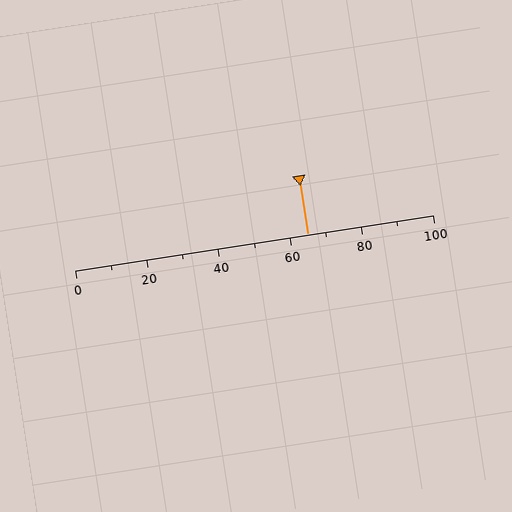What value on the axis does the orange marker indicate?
The marker indicates approximately 65.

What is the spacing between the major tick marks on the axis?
The major ticks are spaced 20 apart.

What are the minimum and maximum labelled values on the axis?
The axis runs from 0 to 100.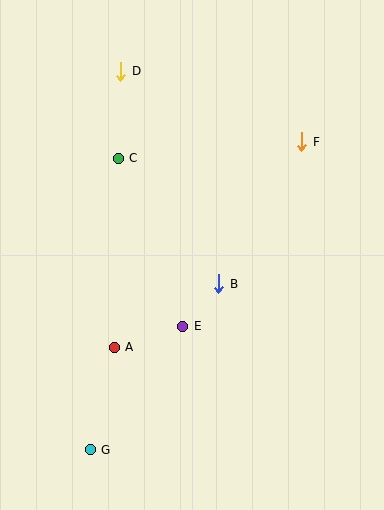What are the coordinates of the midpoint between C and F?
The midpoint between C and F is at (210, 150).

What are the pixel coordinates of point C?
Point C is at (118, 158).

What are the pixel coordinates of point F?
Point F is at (302, 142).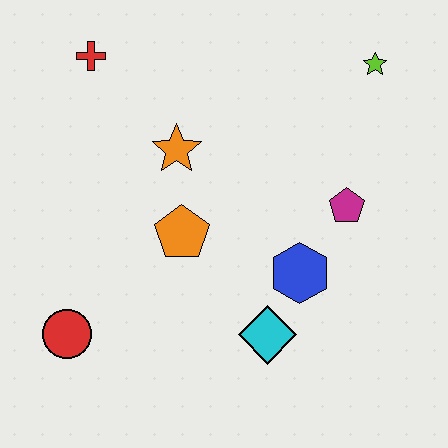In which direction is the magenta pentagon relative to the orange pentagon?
The magenta pentagon is to the right of the orange pentagon.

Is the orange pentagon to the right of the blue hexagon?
No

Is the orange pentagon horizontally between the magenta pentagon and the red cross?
Yes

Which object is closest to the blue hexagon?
The cyan diamond is closest to the blue hexagon.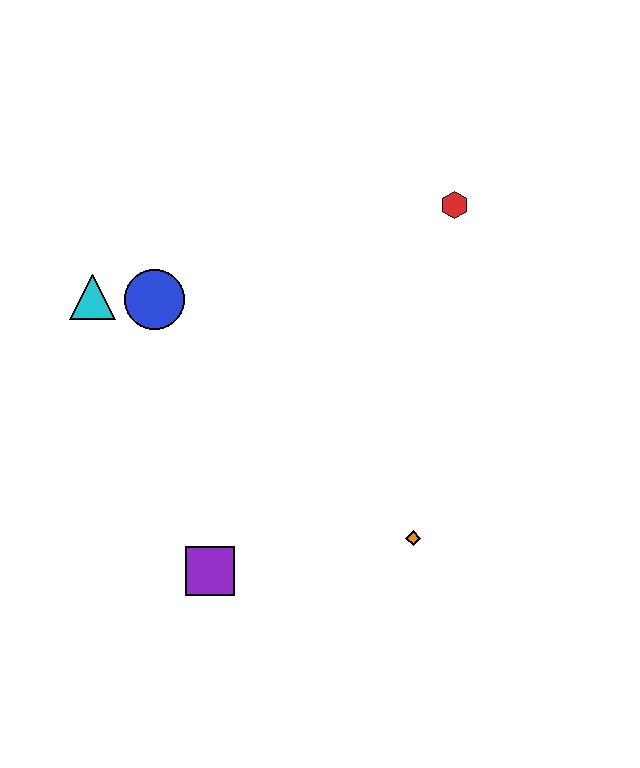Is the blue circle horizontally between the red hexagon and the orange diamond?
No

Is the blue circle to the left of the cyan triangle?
No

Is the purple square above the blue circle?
No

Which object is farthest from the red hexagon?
The purple square is farthest from the red hexagon.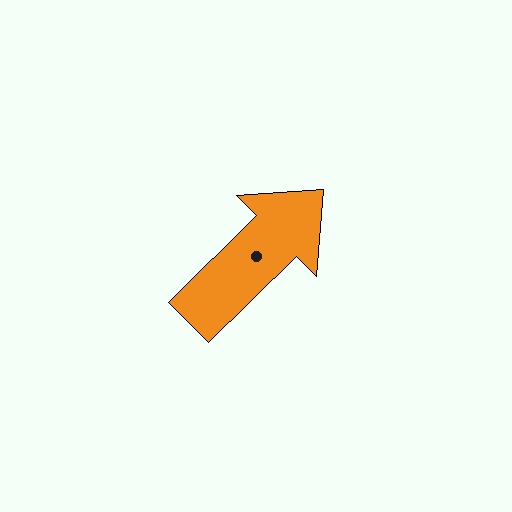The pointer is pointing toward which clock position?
Roughly 2 o'clock.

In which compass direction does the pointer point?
Northeast.